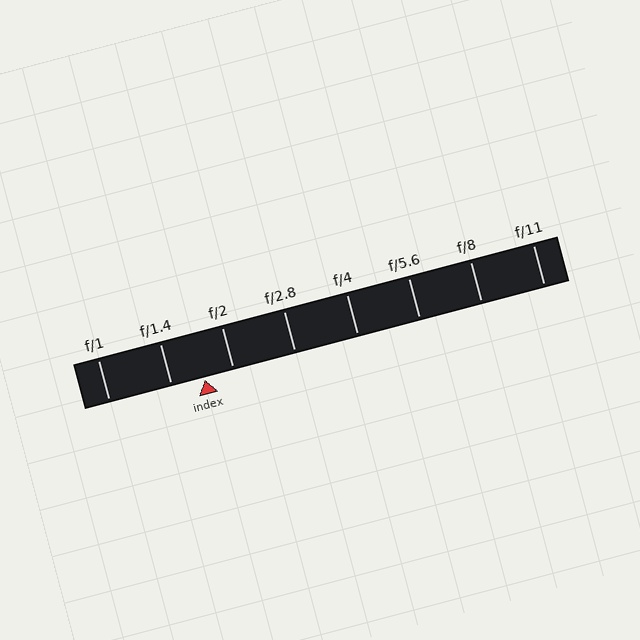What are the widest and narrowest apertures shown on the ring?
The widest aperture shown is f/1 and the narrowest is f/11.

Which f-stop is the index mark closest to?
The index mark is closest to f/2.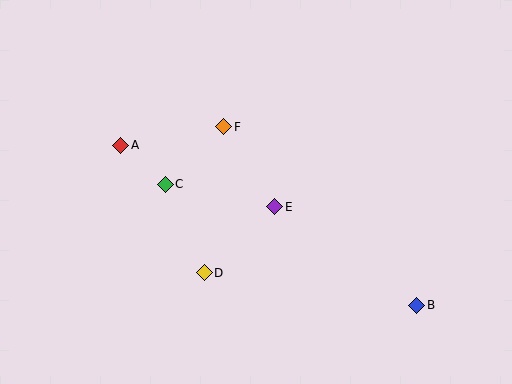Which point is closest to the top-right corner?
Point F is closest to the top-right corner.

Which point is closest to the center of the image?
Point E at (275, 207) is closest to the center.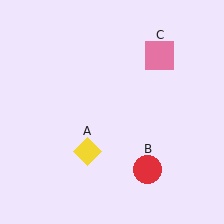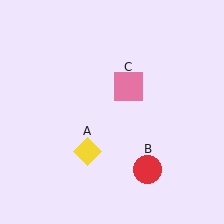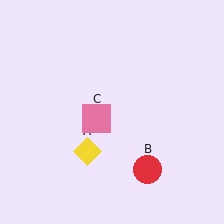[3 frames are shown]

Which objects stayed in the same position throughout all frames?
Yellow diamond (object A) and red circle (object B) remained stationary.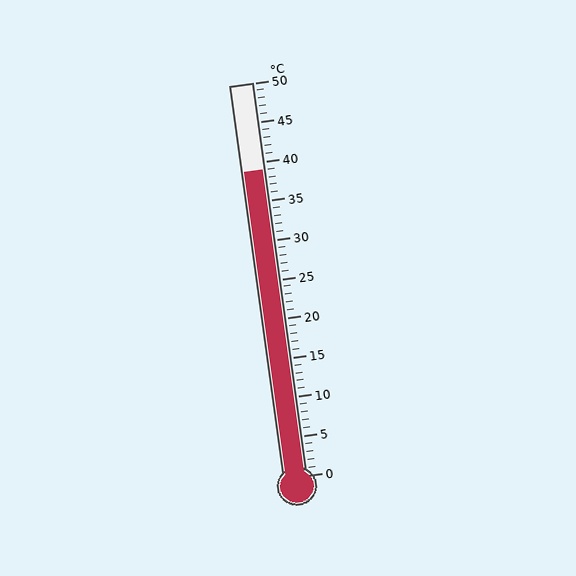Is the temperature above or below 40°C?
The temperature is below 40°C.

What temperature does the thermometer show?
The thermometer shows approximately 39°C.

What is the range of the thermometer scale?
The thermometer scale ranges from 0°C to 50°C.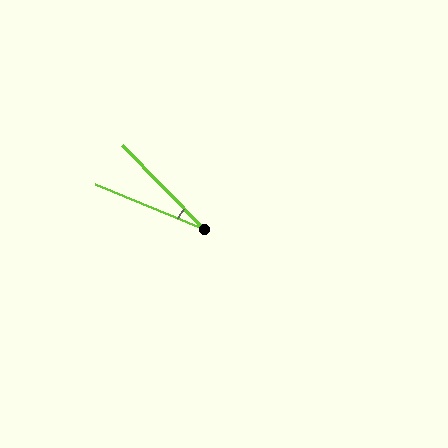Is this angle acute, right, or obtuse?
It is acute.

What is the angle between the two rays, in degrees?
Approximately 23 degrees.